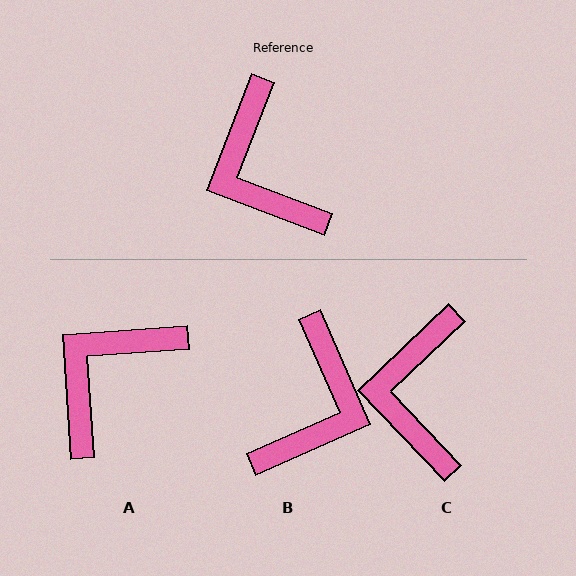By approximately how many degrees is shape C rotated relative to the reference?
Approximately 25 degrees clockwise.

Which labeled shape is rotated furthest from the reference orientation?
B, about 135 degrees away.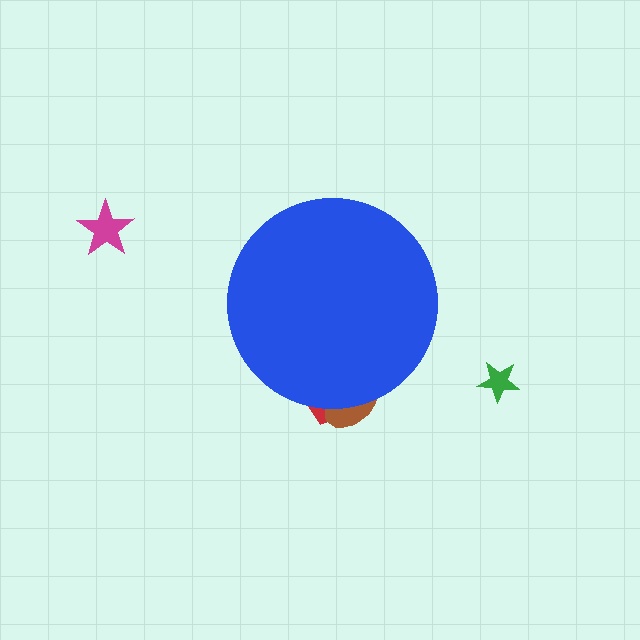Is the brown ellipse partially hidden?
Yes, the brown ellipse is partially hidden behind the blue circle.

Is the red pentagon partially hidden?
Yes, the red pentagon is partially hidden behind the blue circle.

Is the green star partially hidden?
No, the green star is fully visible.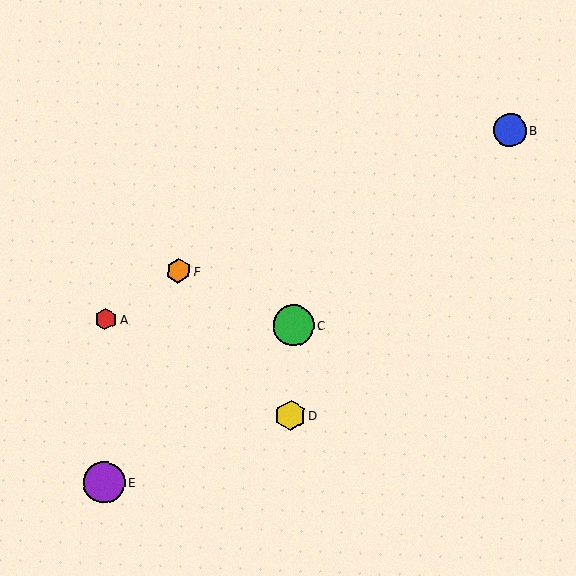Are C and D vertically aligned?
Yes, both are at x≈294.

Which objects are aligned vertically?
Objects C, D are aligned vertically.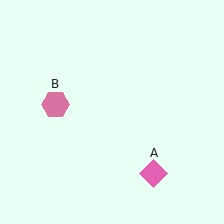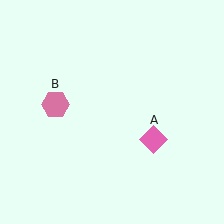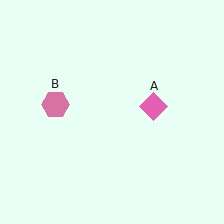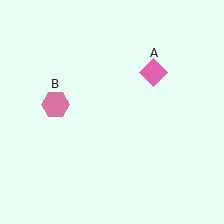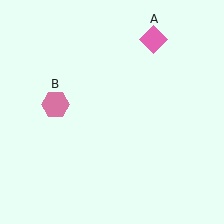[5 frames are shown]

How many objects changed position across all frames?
1 object changed position: pink diamond (object A).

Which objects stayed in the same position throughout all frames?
Pink hexagon (object B) remained stationary.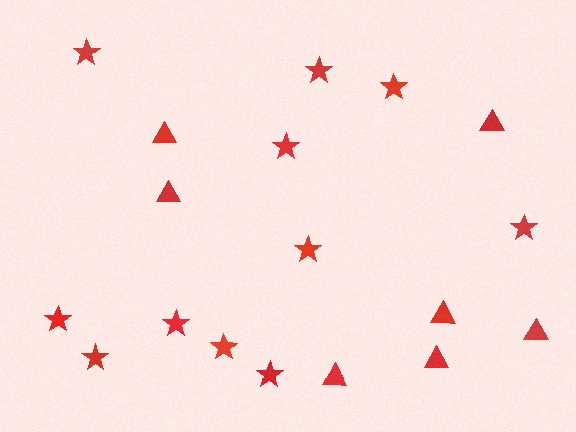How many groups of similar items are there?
There are 2 groups: one group of stars (11) and one group of triangles (7).